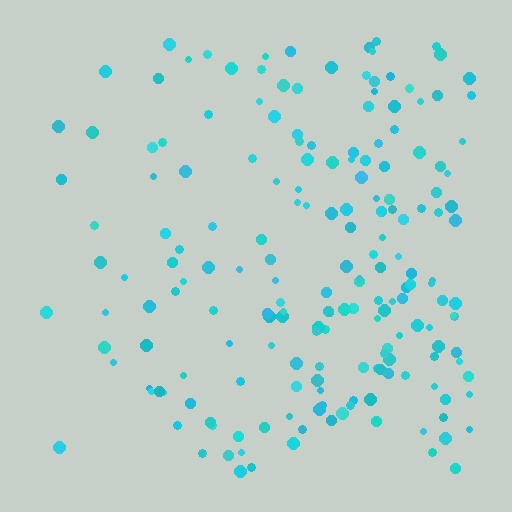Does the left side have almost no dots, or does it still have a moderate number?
Still a moderate number, just noticeably fewer than the right.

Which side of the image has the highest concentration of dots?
The right.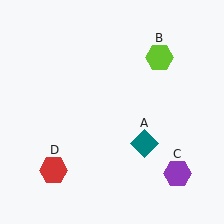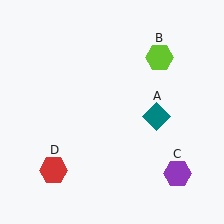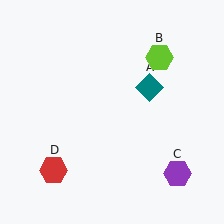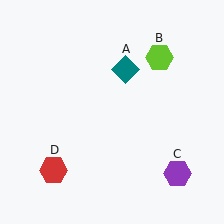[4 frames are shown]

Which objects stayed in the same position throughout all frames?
Lime hexagon (object B) and purple hexagon (object C) and red hexagon (object D) remained stationary.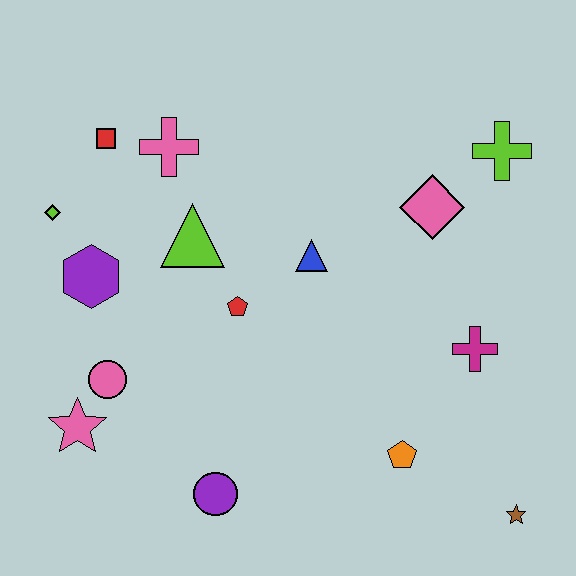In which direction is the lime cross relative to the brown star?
The lime cross is above the brown star.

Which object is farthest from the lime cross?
The pink star is farthest from the lime cross.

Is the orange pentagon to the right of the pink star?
Yes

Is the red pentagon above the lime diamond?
No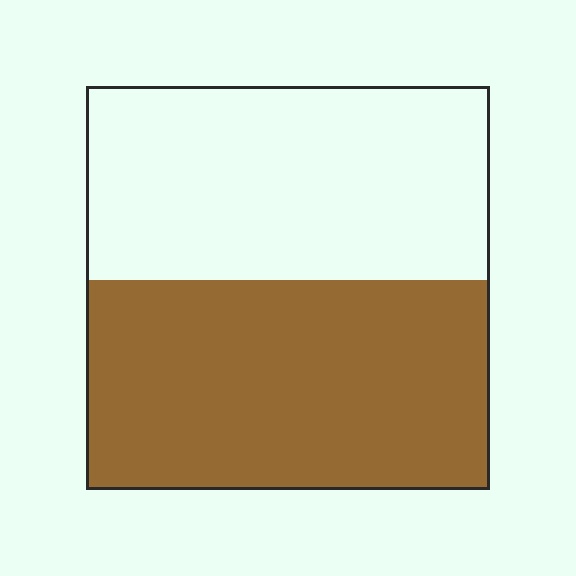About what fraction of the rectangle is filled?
About one half (1/2).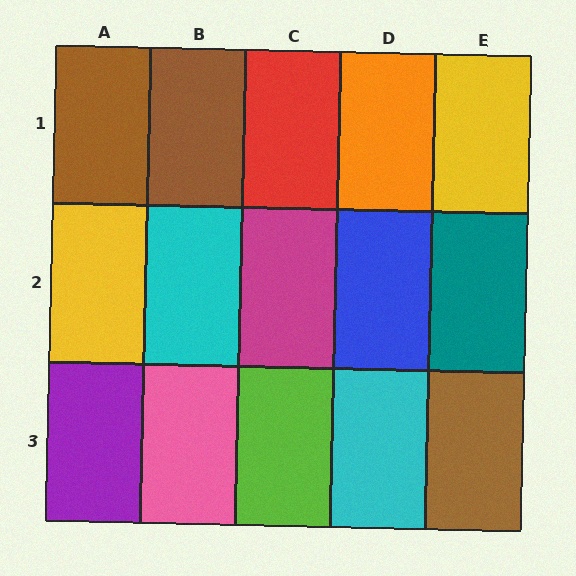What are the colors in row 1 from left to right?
Brown, brown, red, orange, yellow.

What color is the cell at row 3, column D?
Cyan.